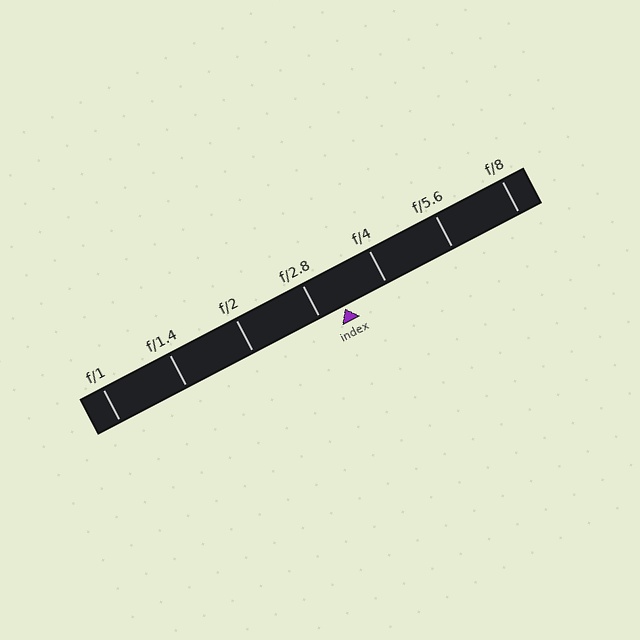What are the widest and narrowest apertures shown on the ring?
The widest aperture shown is f/1 and the narrowest is f/8.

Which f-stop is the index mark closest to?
The index mark is closest to f/2.8.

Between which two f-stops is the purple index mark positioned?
The index mark is between f/2.8 and f/4.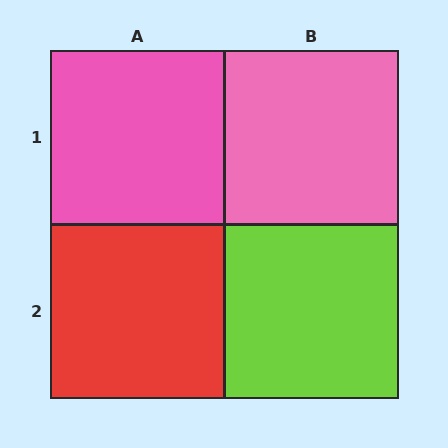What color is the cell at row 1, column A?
Pink.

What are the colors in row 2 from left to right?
Red, lime.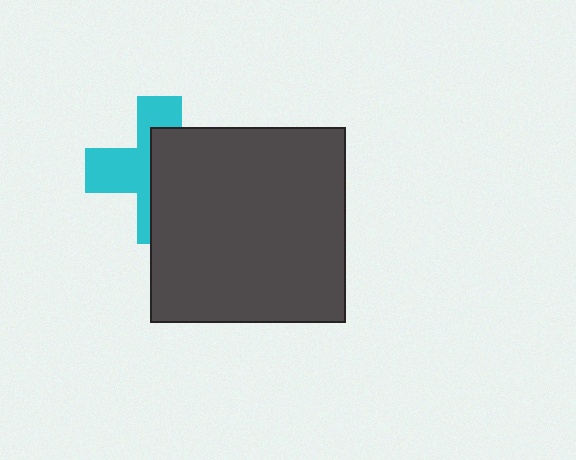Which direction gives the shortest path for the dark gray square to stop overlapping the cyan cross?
Moving right gives the shortest separation.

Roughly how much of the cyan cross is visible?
About half of it is visible (roughly 46%).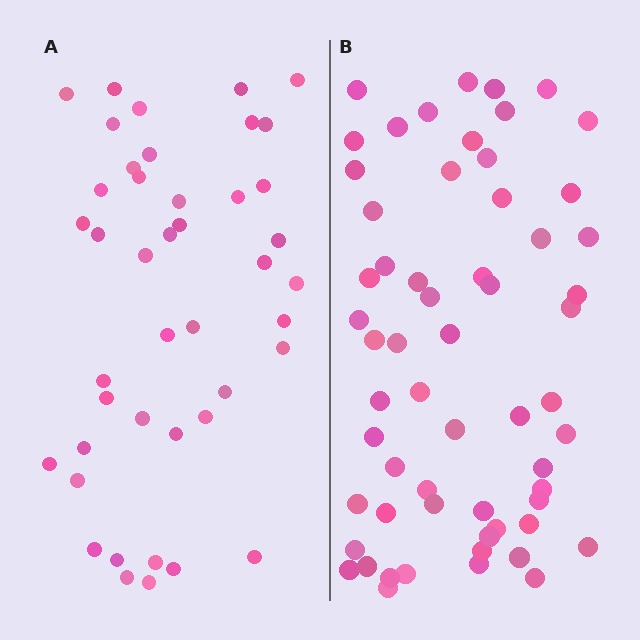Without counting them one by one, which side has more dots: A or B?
Region B (the right region) has more dots.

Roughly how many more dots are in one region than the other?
Region B has approximately 15 more dots than region A.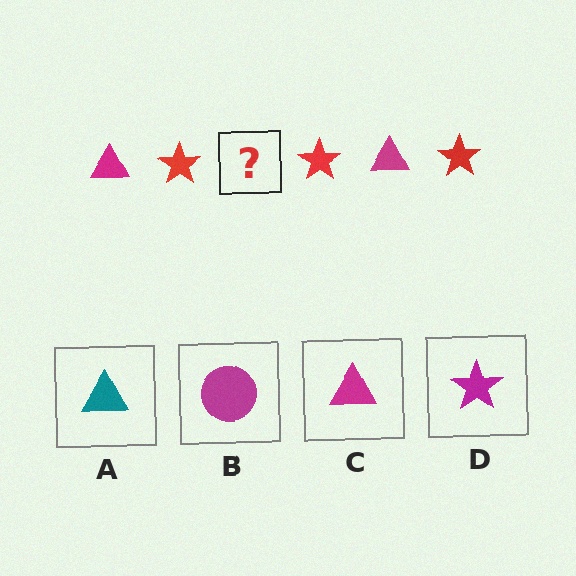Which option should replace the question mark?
Option C.